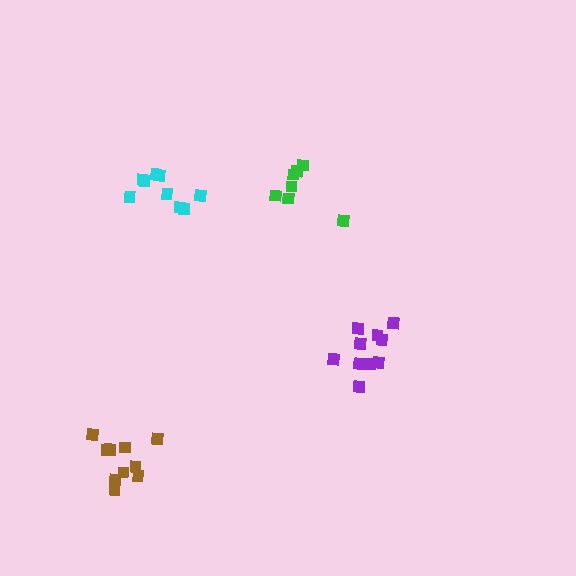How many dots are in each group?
Group 1: 10 dots, Group 2: 7 dots, Group 3: 9 dots, Group 4: 11 dots (37 total).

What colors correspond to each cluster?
The clusters are colored: brown, green, cyan, purple.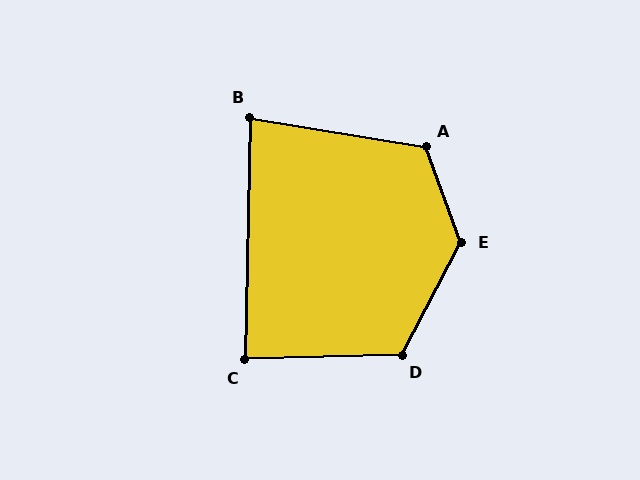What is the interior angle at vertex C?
Approximately 87 degrees (approximately right).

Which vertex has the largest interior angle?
E, at approximately 132 degrees.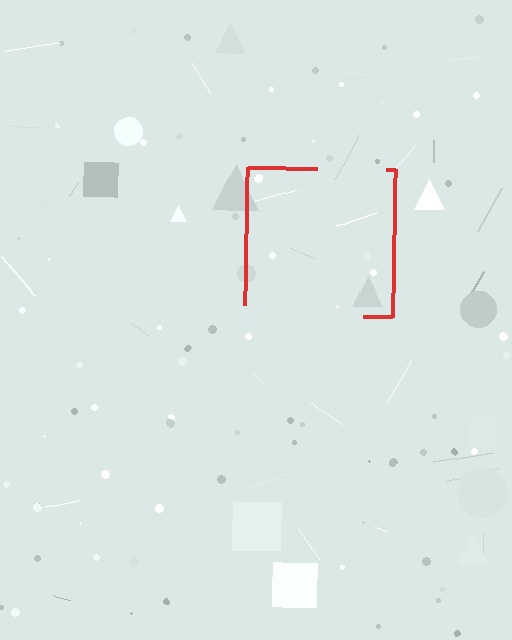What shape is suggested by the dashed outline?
The dashed outline suggests a square.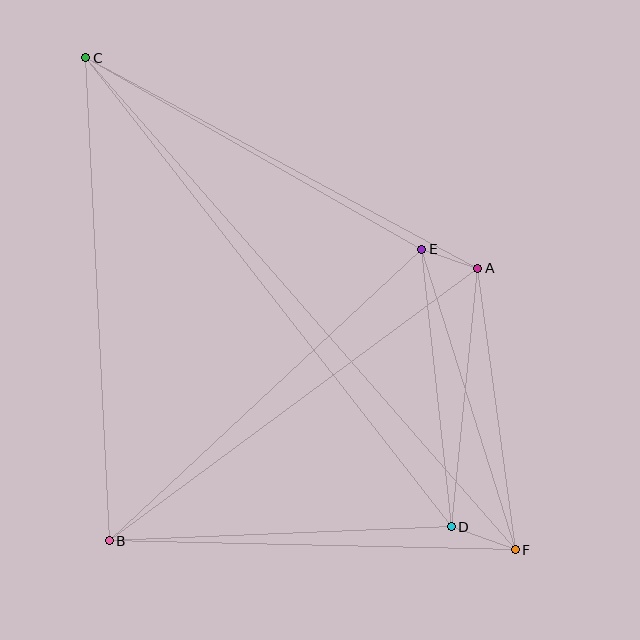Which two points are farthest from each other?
Points C and F are farthest from each other.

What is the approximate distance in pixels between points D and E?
The distance between D and E is approximately 279 pixels.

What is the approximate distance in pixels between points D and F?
The distance between D and F is approximately 68 pixels.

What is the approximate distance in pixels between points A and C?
The distance between A and C is approximately 445 pixels.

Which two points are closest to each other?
Points A and E are closest to each other.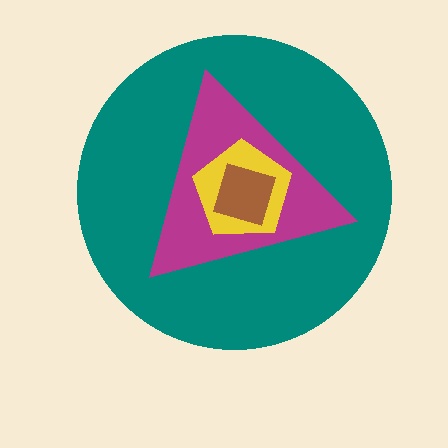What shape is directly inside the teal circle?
The magenta triangle.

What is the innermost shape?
The brown diamond.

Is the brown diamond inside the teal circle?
Yes.